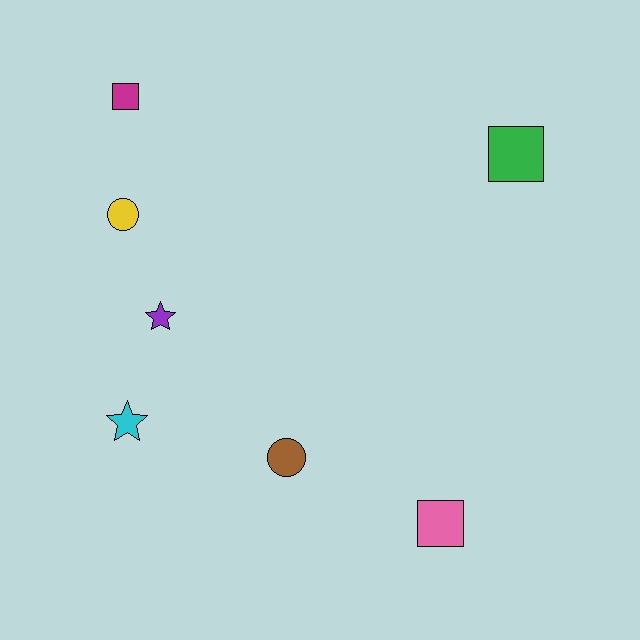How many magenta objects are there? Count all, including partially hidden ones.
There is 1 magenta object.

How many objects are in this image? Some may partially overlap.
There are 7 objects.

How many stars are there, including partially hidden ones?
There are 2 stars.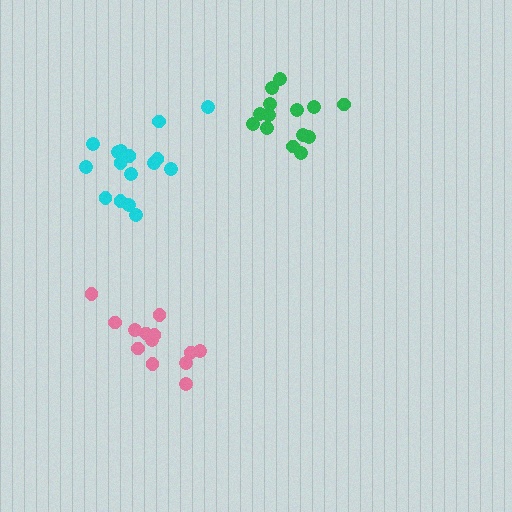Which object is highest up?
The green cluster is topmost.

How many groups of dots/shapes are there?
There are 3 groups.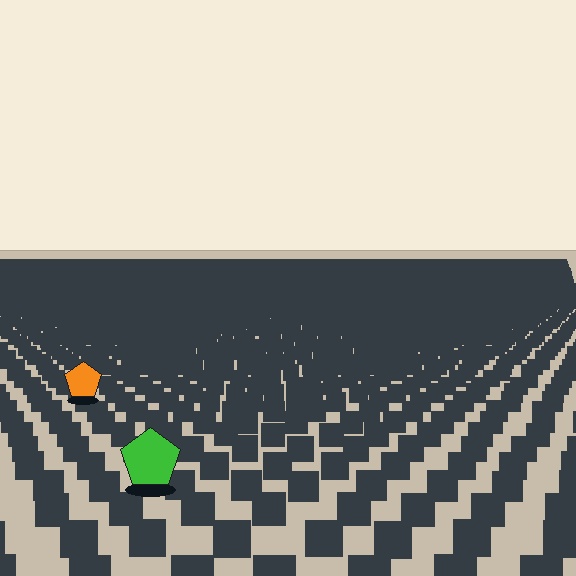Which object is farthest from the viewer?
The orange pentagon is farthest from the viewer. It appears smaller and the ground texture around it is denser.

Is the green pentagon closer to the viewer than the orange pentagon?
Yes. The green pentagon is closer — you can tell from the texture gradient: the ground texture is coarser near it.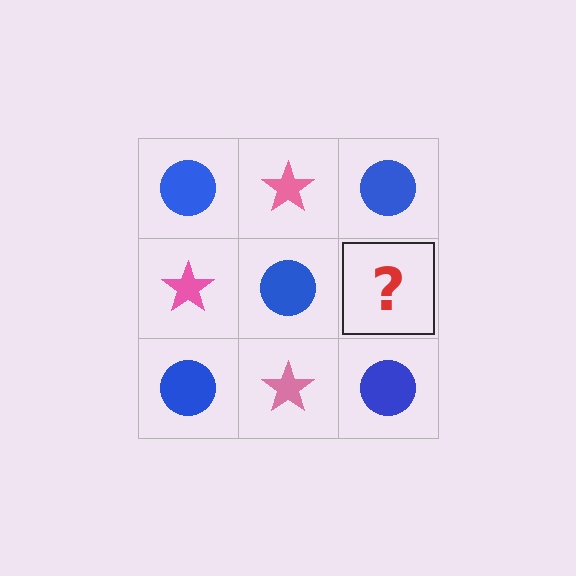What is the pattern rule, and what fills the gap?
The rule is that it alternates blue circle and pink star in a checkerboard pattern. The gap should be filled with a pink star.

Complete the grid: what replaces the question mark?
The question mark should be replaced with a pink star.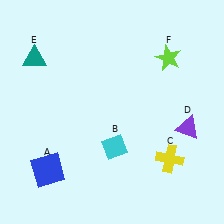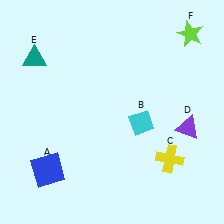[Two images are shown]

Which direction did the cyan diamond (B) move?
The cyan diamond (B) moved right.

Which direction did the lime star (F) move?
The lime star (F) moved up.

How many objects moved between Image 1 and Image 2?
2 objects moved between the two images.